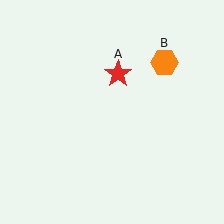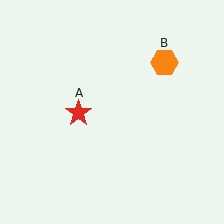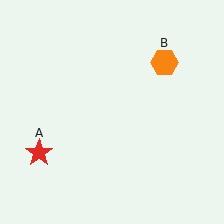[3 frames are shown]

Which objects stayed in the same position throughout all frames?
Orange hexagon (object B) remained stationary.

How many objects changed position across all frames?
1 object changed position: red star (object A).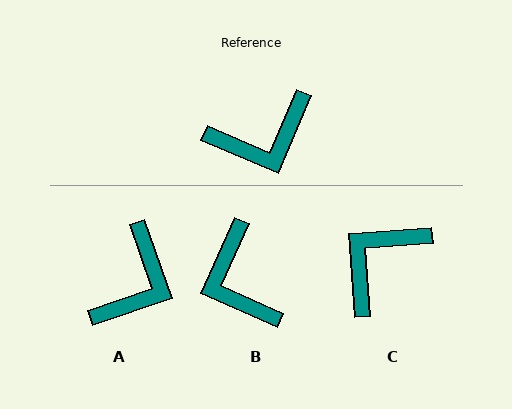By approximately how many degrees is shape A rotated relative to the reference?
Approximately 42 degrees counter-clockwise.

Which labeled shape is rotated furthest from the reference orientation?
C, about 152 degrees away.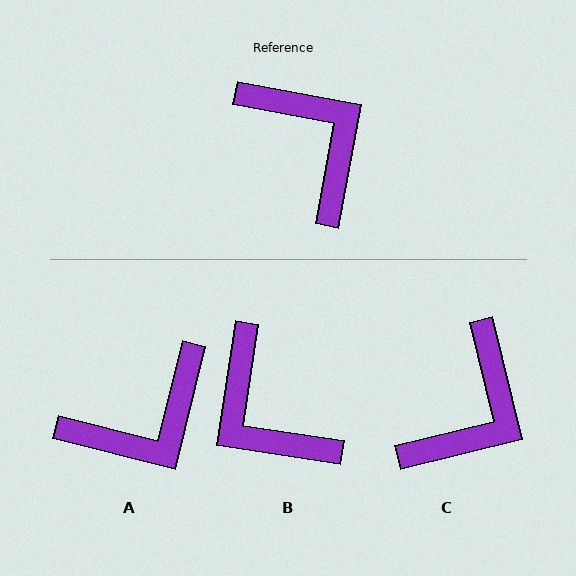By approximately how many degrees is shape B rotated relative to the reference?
Approximately 178 degrees clockwise.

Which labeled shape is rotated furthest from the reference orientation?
B, about 178 degrees away.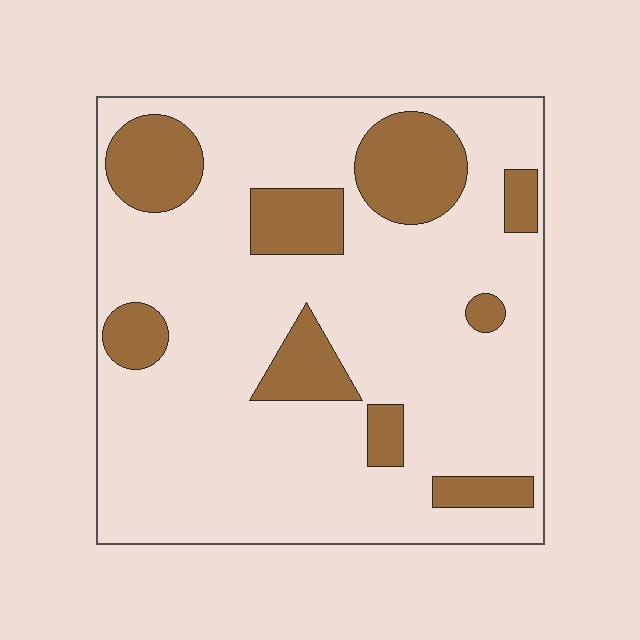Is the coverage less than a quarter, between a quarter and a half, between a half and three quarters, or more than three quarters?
Less than a quarter.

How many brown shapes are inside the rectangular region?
9.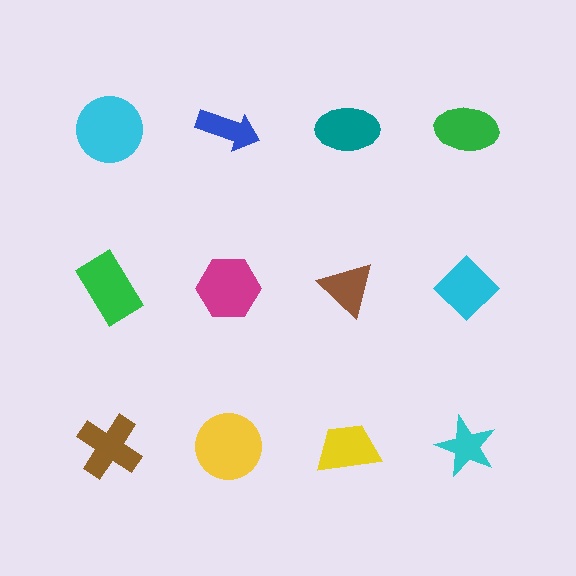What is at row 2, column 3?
A brown triangle.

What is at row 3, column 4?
A cyan star.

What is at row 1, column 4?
A green ellipse.